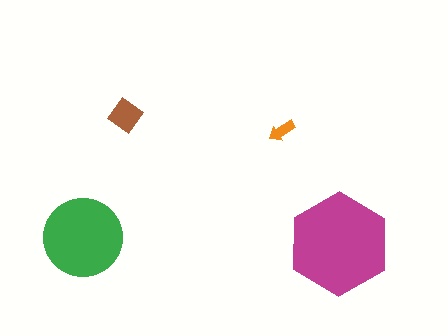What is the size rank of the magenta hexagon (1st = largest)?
1st.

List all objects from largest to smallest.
The magenta hexagon, the green circle, the brown diamond, the orange arrow.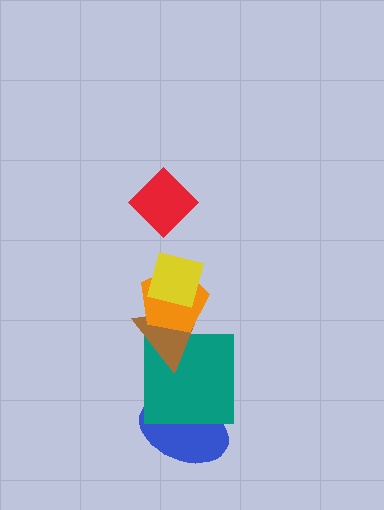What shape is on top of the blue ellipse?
The teal square is on top of the blue ellipse.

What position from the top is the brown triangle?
The brown triangle is 4th from the top.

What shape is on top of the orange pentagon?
The yellow square is on top of the orange pentagon.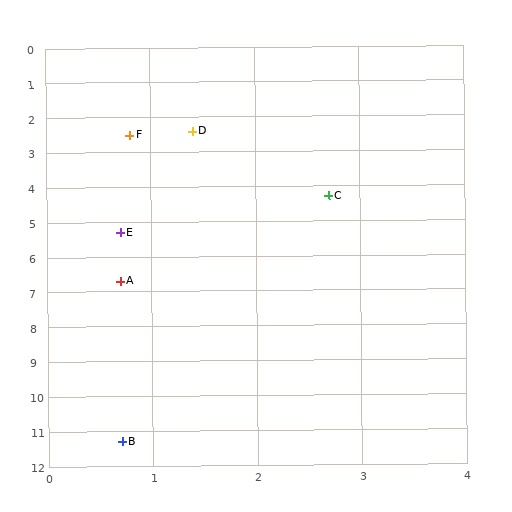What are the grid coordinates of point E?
Point E is at approximately (0.7, 5.3).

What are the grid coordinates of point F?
Point F is at approximately (0.8, 2.5).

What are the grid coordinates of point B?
Point B is at approximately (0.7, 11.3).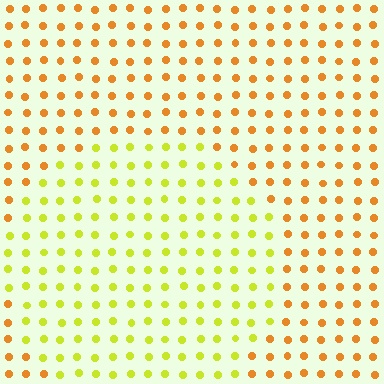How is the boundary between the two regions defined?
The boundary is defined purely by a slight shift in hue (about 40 degrees). Spacing, size, and orientation are identical on both sides.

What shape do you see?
I see a circle.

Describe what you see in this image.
The image is filled with small orange elements in a uniform arrangement. A circle-shaped region is visible where the elements are tinted to a slightly different hue, forming a subtle color boundary.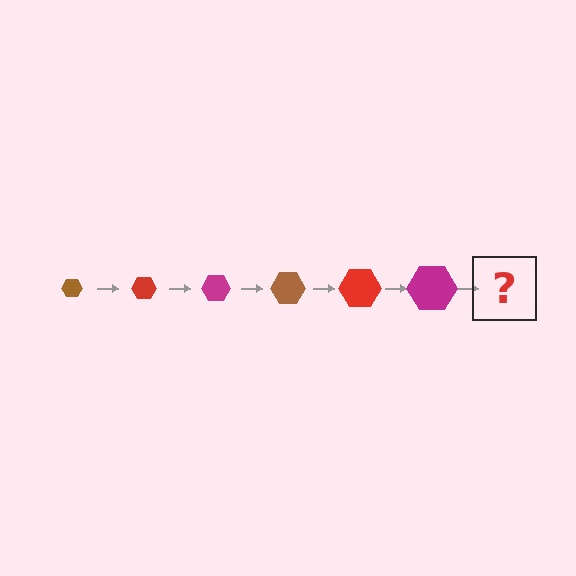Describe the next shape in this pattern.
It should be a brown hexagon, larger than the previous one.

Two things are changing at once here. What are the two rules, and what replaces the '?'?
The two rules are that the hexagon grows larger each step and the color cycles through brown, red, and magenta. The '?' should be a brown hexagon, larger than the previous one.